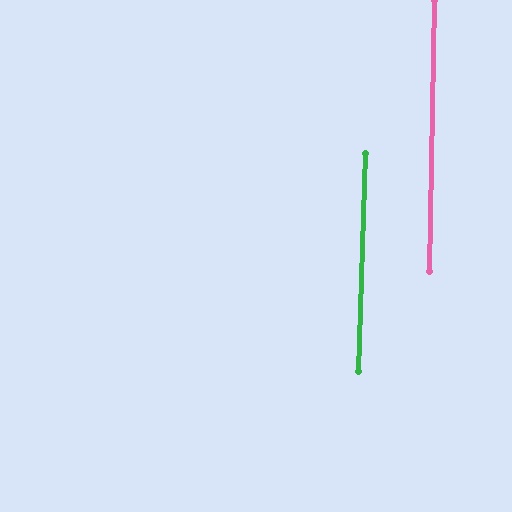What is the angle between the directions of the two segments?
Approximately 1 degree.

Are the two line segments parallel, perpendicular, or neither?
Parallel — their directions differ by only 0.6°.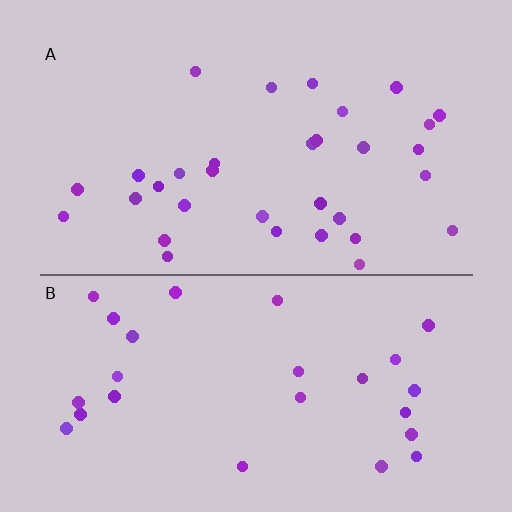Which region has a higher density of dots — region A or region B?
A (the top).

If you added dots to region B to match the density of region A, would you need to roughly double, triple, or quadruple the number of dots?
Approximately double.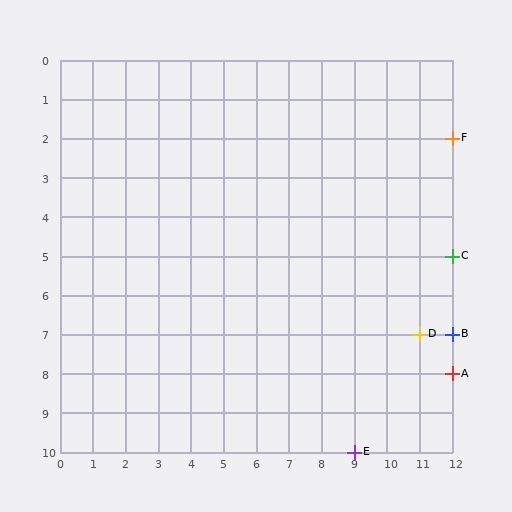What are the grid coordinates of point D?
Point D is at grid coordinates (11, 7).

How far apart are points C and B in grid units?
Points C and B are 2 rows apart.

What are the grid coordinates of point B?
Point B is at grid coordinates (12, 7).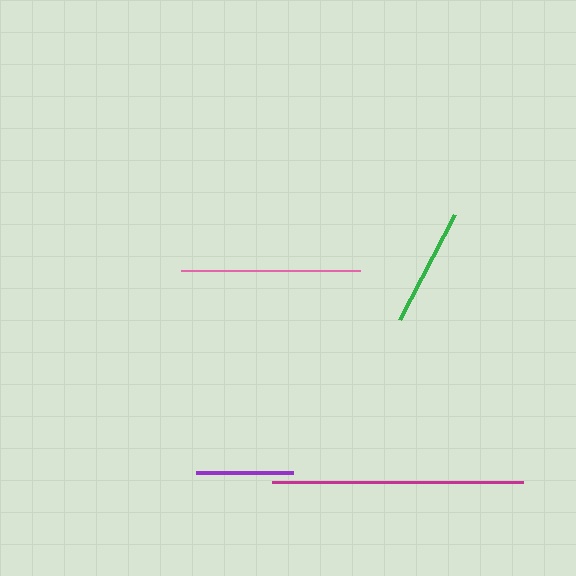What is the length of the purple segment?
The purple segment is approximately 97 pixels long.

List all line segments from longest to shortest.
From longest to shortest: magenta, pink, green, purple.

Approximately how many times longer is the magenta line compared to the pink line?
The magenta line is approximately 1.4 times the length of the pink line.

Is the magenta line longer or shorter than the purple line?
The magenta line is longer than the purple line.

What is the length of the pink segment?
The pink segment is approximately 180 pixels long.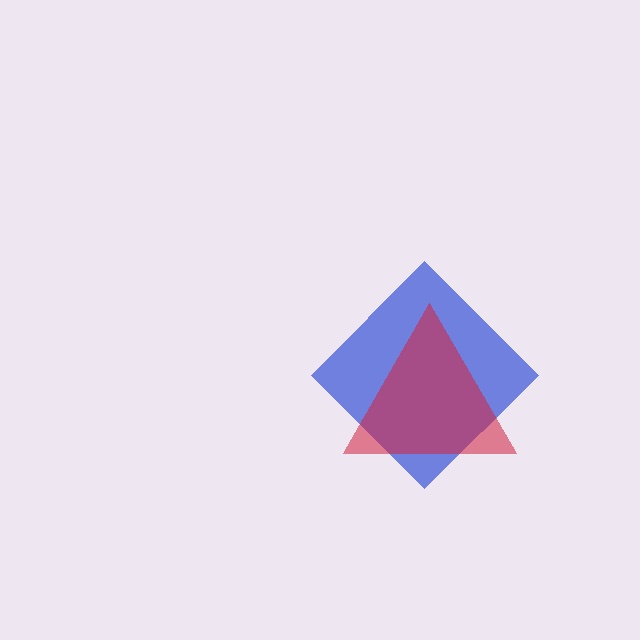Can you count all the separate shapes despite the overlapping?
Yes, there are 2 separate shapes.